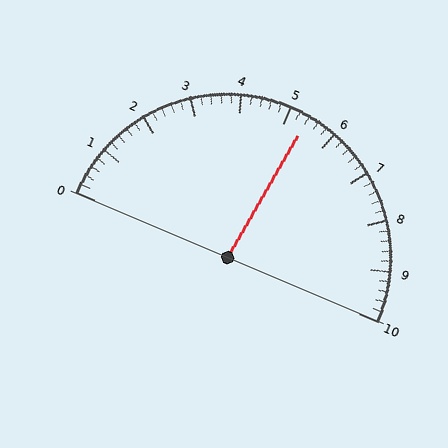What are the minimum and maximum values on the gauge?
The gauge ranges from 0 to 10.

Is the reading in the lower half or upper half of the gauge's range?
The reading is in the upper half of the range (0 to 10).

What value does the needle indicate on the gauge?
The needle indicates approximately 5.4.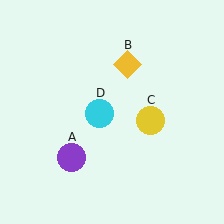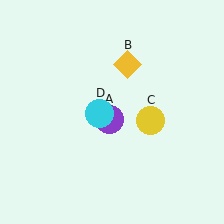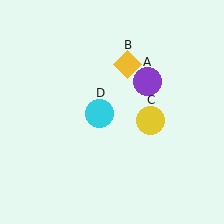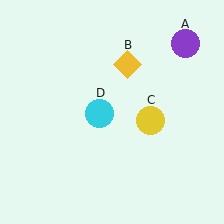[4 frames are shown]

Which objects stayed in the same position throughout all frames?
Yellow diamond (object B) and yellow circle (object C) and cyan circle (object D) remained stationary.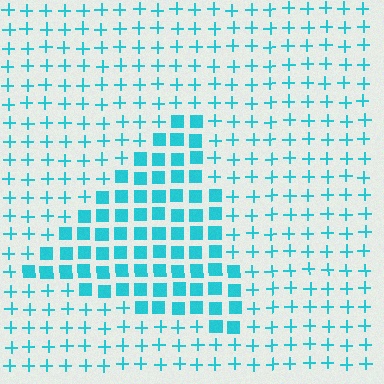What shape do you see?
I see a triangle.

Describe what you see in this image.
The image is filled with small cyan elements arranged in a uniform grid. A triangle-shaped region contains squares, while the surrounding area contains plus signs. The boundary is defined purely by the change in element shape.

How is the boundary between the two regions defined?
The boundary is defined by a change in element shape: squares inside vs. plus signs outside. All elements share the same color and spacing.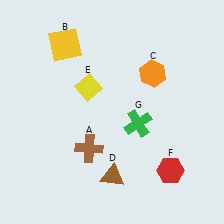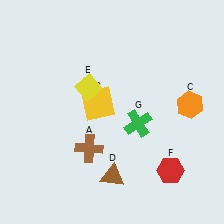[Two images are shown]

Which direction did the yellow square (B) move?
The yellow square (B) moved down.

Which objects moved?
The objects that moved are: the yellow square (B), the orange hexagon (C).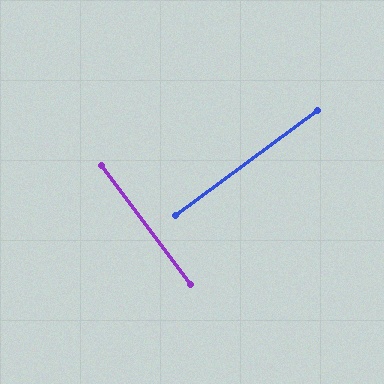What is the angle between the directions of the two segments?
Approximately 90 degrees.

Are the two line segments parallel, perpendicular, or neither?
Perpendicular — they meet at approximately 90°.